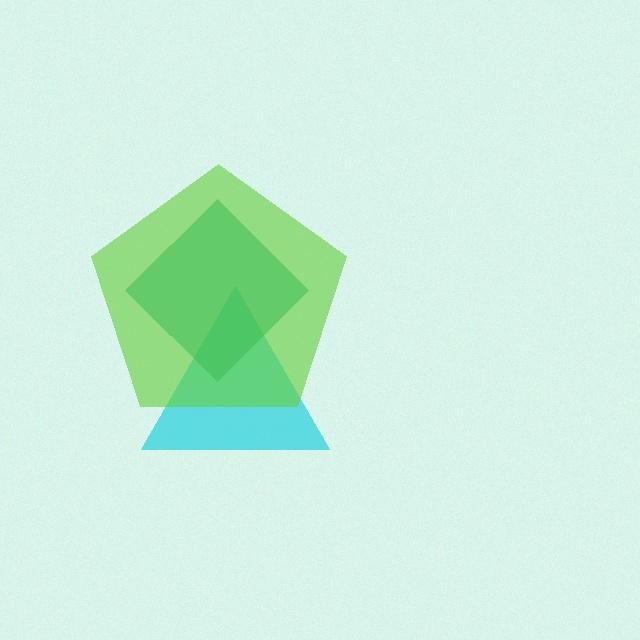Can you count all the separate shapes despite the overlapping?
Yes, there are 3 separate shapes.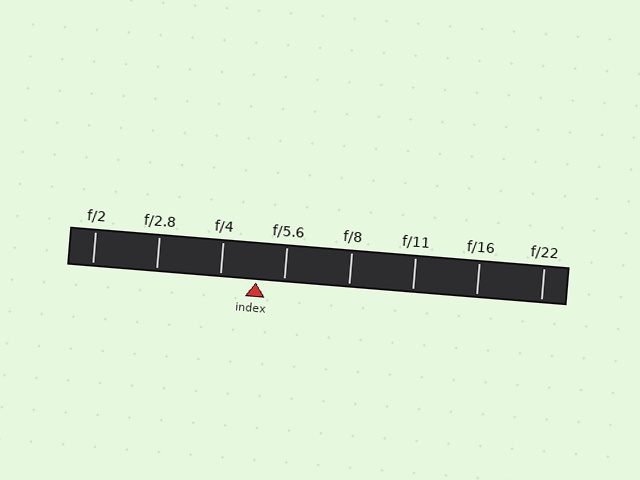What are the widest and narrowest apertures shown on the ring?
The widest aperture shown is f/2 and the narrowest is f/22.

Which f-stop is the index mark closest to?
The index mark is closest to f/5.6.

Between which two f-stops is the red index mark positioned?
The index mark is between f/4 and f/5.6.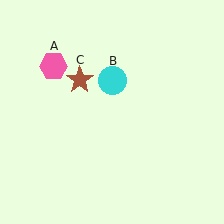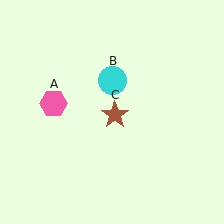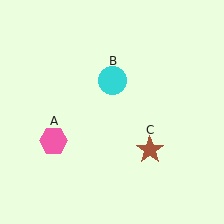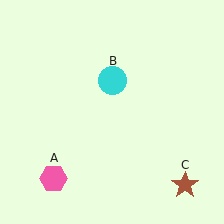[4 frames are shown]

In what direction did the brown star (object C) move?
The brown star (object C) moved down and to the right.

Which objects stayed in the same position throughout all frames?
Cyan circle (object B) remained stationary.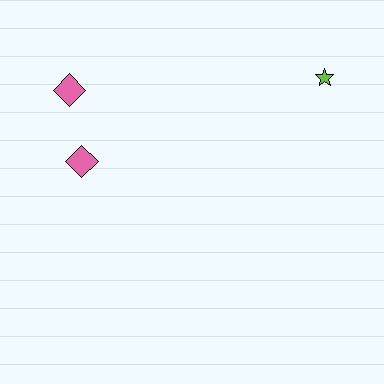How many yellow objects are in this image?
There are no yellow objects.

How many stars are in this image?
There is 1 star.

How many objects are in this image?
There are 3 objects.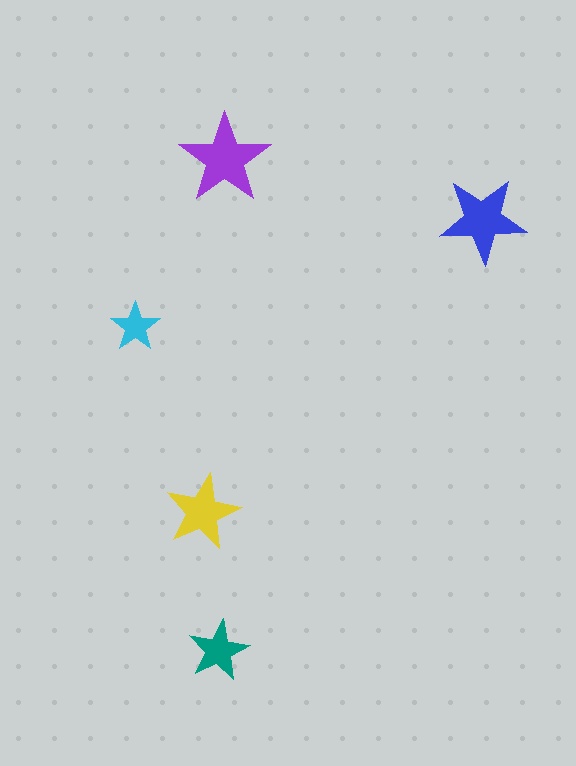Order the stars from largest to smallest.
the purple one, the blue one, the yellow one, the teal one, the cyan one.